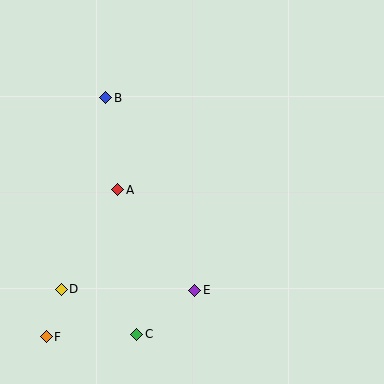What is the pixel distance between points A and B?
The distance between A and B is 93 pixels.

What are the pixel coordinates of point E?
Point E is at (195, 290).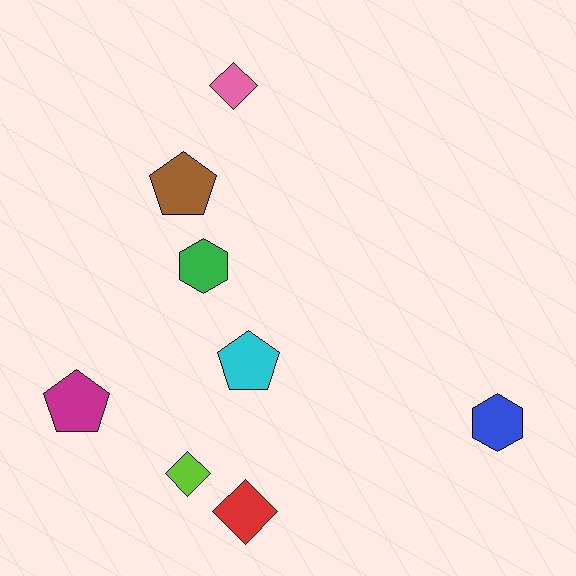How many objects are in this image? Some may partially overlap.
There are 8 objects.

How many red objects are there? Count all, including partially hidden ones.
There is 1 red object.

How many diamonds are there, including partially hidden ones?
There are 3 diamonds.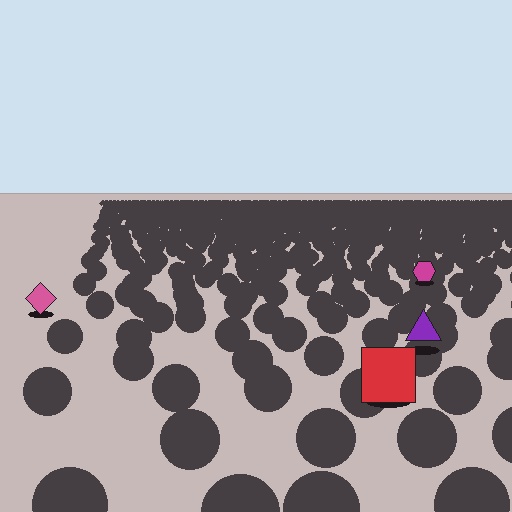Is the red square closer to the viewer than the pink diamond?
Yes. The red square is closer — you can tell from the texture gradient: the ground texture is coarser near it.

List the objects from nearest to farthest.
From nearest to farthest: the red square, the purple triangle, the pink diamond, the magenta hexagon.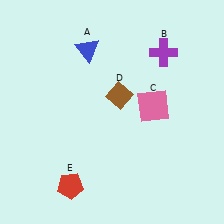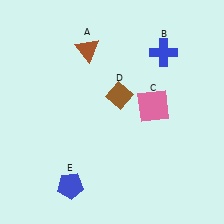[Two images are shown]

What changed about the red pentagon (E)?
In Image 1, E is red. In Image 2, it changed to blue.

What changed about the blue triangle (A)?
In Image 1, A is blue. In Image 2, it changed to brown.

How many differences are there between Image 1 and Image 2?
There are 3 differences between the two images.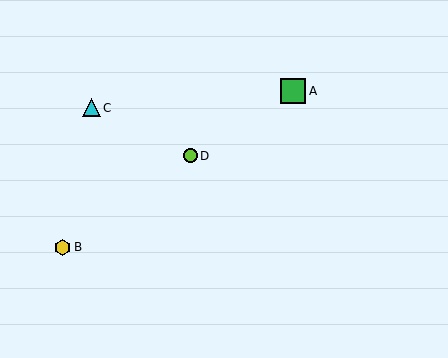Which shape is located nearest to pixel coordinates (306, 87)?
The green square (labeled A) at (293, 91) is nearest to that location.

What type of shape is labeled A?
Shape A is a green square.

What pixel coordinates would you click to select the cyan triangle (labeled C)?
Click at (91, 108) to select the cyan triangle C.